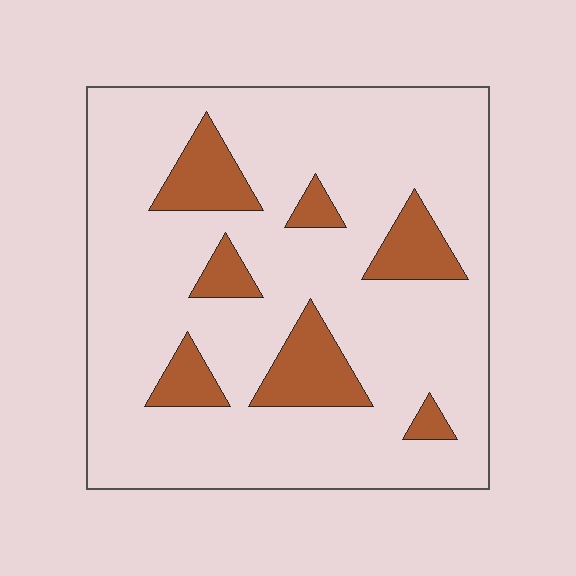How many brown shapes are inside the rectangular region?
7.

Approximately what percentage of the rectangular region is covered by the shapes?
Approximately 15%.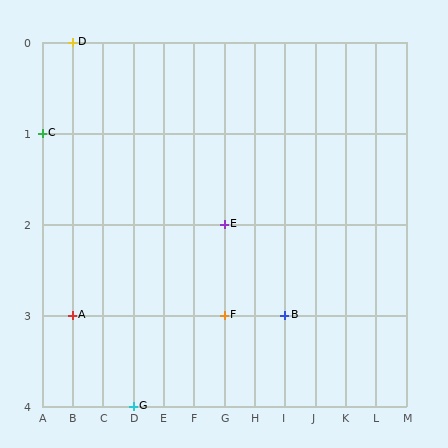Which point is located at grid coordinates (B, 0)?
Point D is at (B, 0).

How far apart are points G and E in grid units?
Points G and E are 3 columns and 2 rows apart (about 3.6 grid units diagonally).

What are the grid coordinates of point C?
Point C is at grid coordinates (A, 1).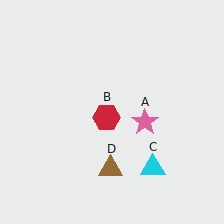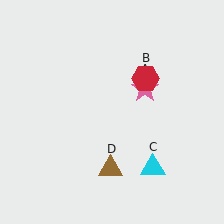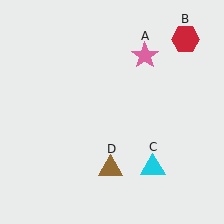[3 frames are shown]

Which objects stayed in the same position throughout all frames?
Cyan triangle (object C) and brown triangle (object D) remained stationary.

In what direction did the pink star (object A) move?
The pink star (object A) moved up.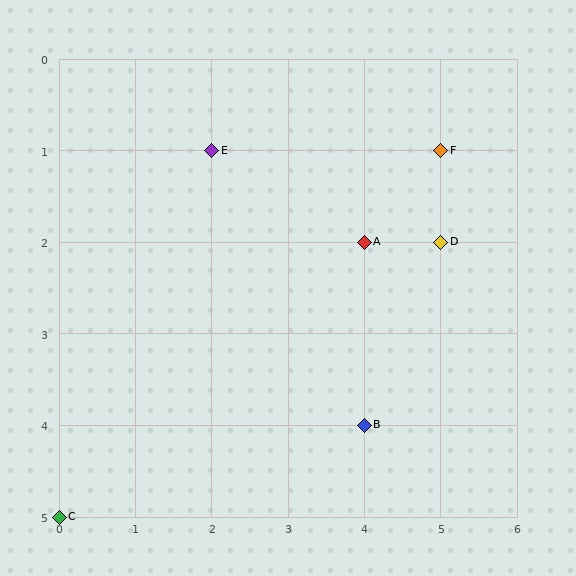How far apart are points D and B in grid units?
Points D and B are 1 column and 2 rows apart (about 2.2 grid units diagonally).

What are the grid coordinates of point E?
Point E is at grid coordinates (2, 1).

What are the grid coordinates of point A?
Point A is at grid coordinates (4, 2).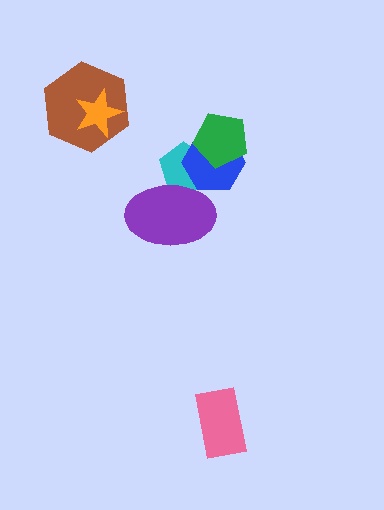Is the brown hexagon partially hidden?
Yes, it is partially covered by another shape.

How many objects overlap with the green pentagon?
2 objects overlap with the green pentagon.